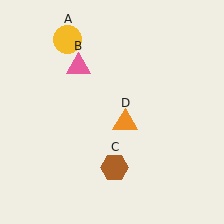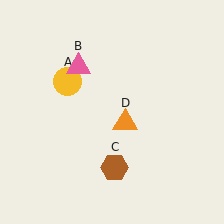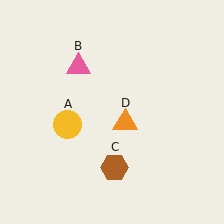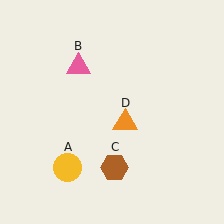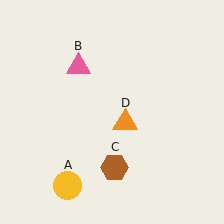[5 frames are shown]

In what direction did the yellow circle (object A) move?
The yellow circle (object A) moved down.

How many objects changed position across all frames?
1 object changed position: yellow circle (object A).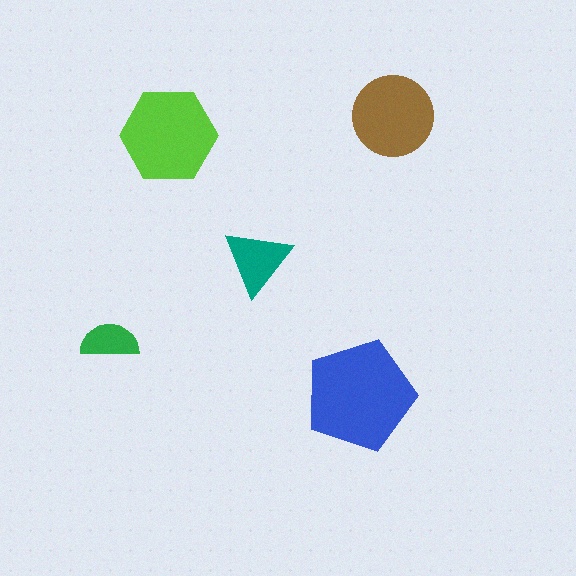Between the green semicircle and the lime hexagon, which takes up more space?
The lime hexagon.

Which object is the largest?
The blue pentagon.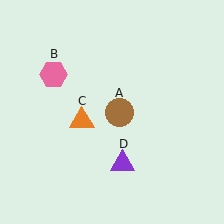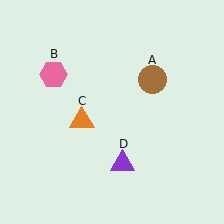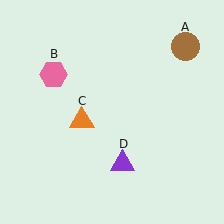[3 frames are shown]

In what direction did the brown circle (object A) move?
The brown circle (object A) moved up and to the right.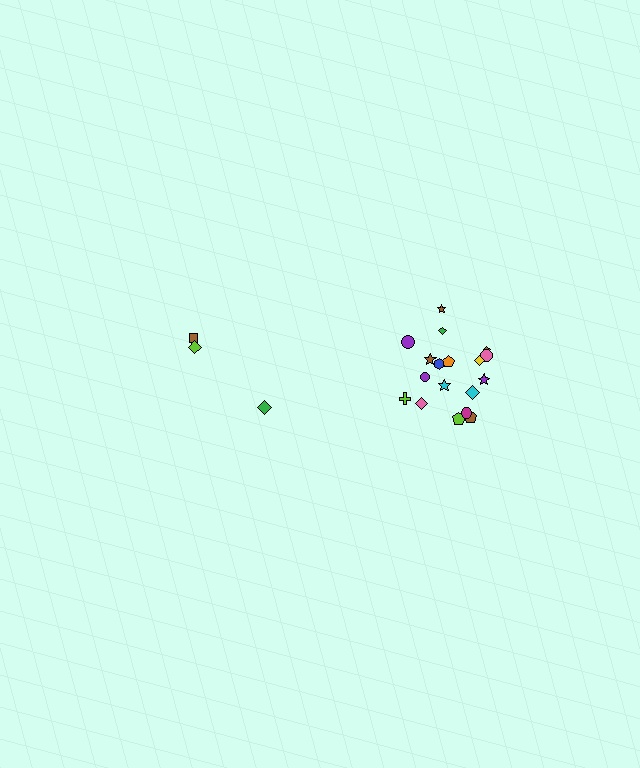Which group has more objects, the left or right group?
The right group.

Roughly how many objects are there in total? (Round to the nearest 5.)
Roughly 20 objects in total.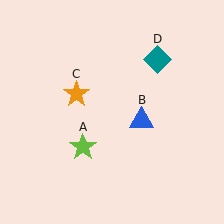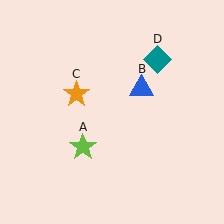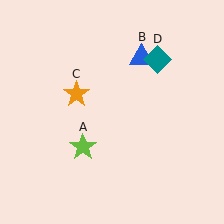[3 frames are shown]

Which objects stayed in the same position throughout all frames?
Lime star (object A) and orange star (object C) and teal diamond (object D) remained stationary.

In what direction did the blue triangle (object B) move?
The blue triangle (object B) moved up.